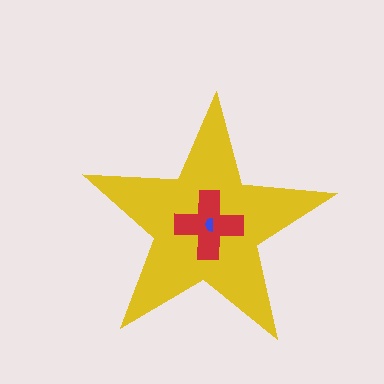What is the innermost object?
The blue semicircle.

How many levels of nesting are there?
3.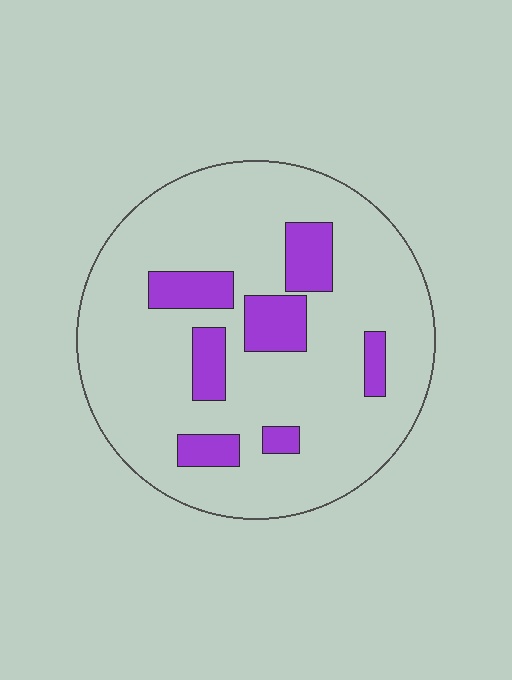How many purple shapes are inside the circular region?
7.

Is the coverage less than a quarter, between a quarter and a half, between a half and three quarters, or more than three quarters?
Less than a quarter.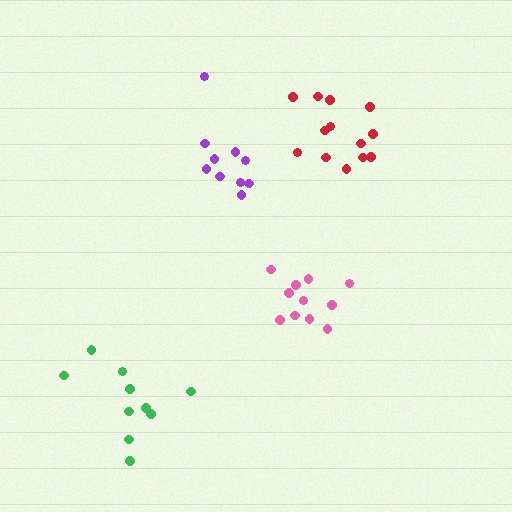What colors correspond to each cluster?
The clusters are colored: red, purple, pink, green.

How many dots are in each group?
Group 1: 13 dots, Group 2: 10 dots, Group 3: 11 dots, Group 4: 10 dots (44 total).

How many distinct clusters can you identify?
There are 4 distinct clusters.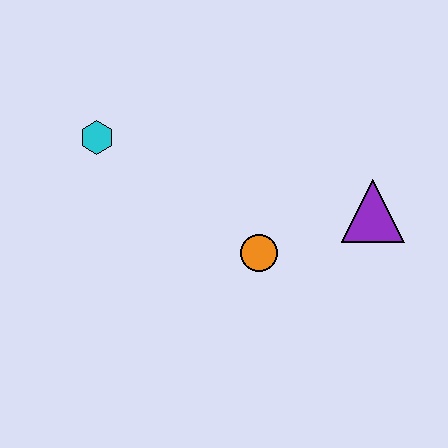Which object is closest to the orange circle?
The purple triangle is closest to the orange circle.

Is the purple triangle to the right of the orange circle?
Yes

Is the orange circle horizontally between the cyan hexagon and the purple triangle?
Yes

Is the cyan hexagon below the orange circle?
No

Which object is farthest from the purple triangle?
The cyan hexagon is farthest from the purple triangle.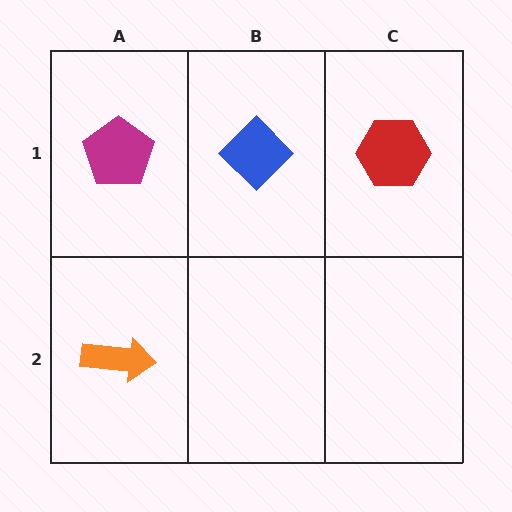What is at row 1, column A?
A magenta pentagon.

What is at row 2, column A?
An orange arrow.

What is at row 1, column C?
A red hexagon.